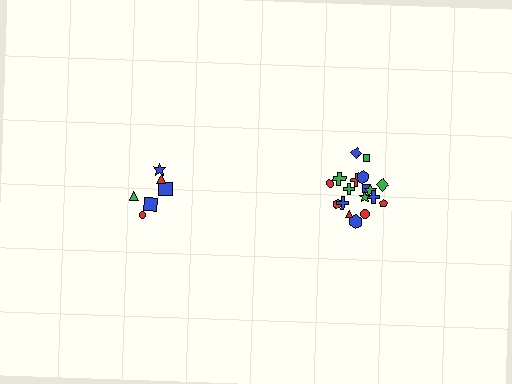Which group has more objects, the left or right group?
The right group.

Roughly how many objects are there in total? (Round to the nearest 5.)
Roughly 25 objects in total.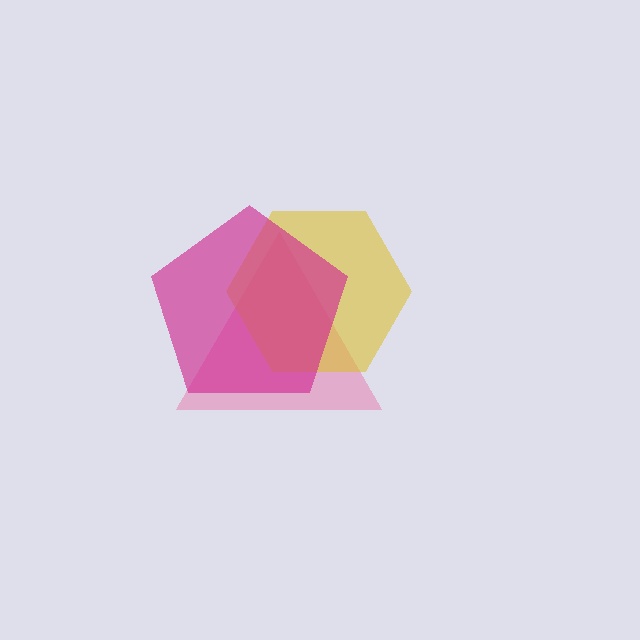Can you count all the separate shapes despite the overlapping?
Yes, there are 3 separate shapes.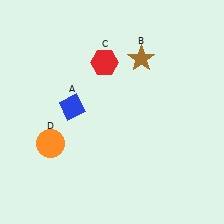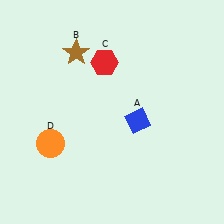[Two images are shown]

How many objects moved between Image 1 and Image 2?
2 objects moved between the two images.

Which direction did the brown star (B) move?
The brown star (B) moved left.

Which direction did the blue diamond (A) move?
The blue diamond (A) moved right.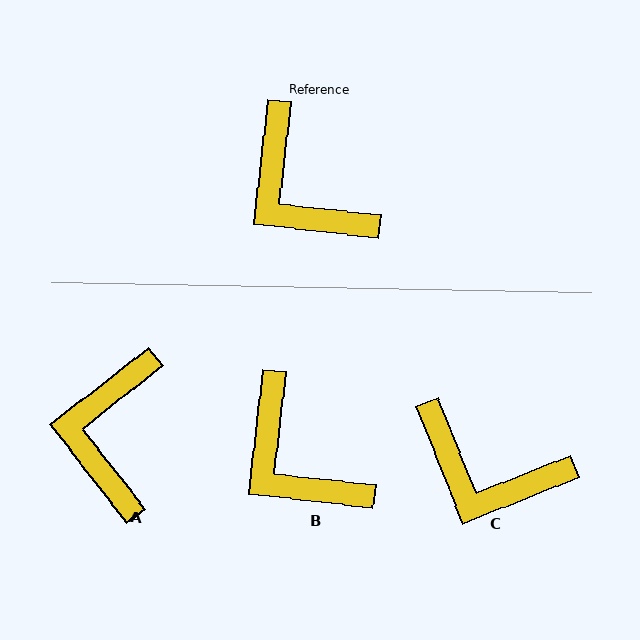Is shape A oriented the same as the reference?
No, it is off by about 45 degrees.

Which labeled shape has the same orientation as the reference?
B.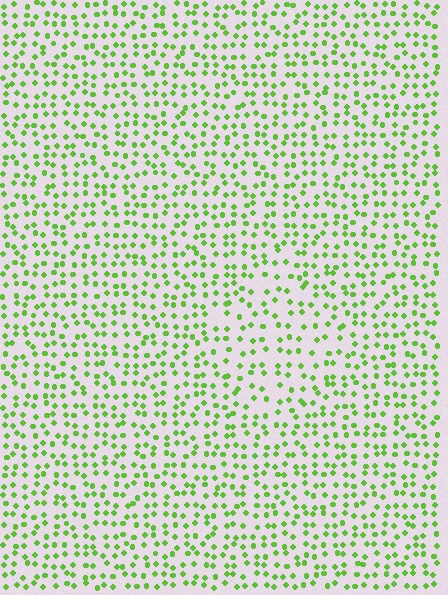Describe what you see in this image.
The image contains small lime elements arranged at two different densities. A diamond-shaped region is visible where the elements are less densely packed than the surrounding area.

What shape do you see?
I see a diamond.